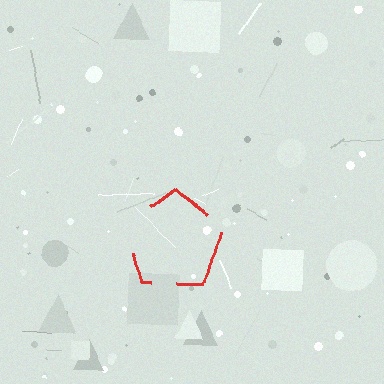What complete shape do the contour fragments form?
The contour fragments form a pentagon.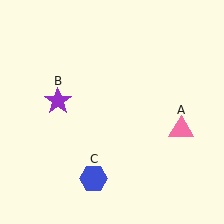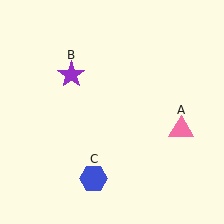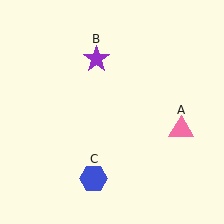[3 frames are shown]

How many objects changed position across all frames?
1 object changed position: purple star (object B).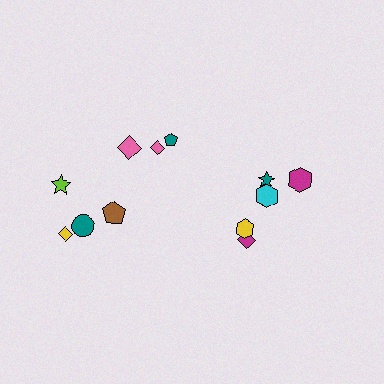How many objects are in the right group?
There are 5 objects.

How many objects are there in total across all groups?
There are 12 objects.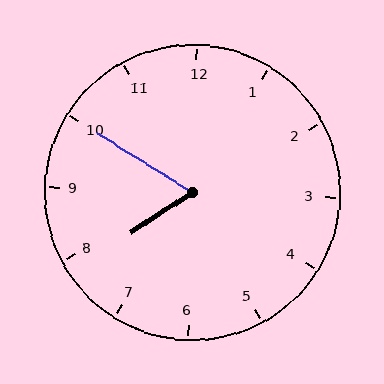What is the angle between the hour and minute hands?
Approximately 65 degrees.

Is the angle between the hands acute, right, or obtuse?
It is acute.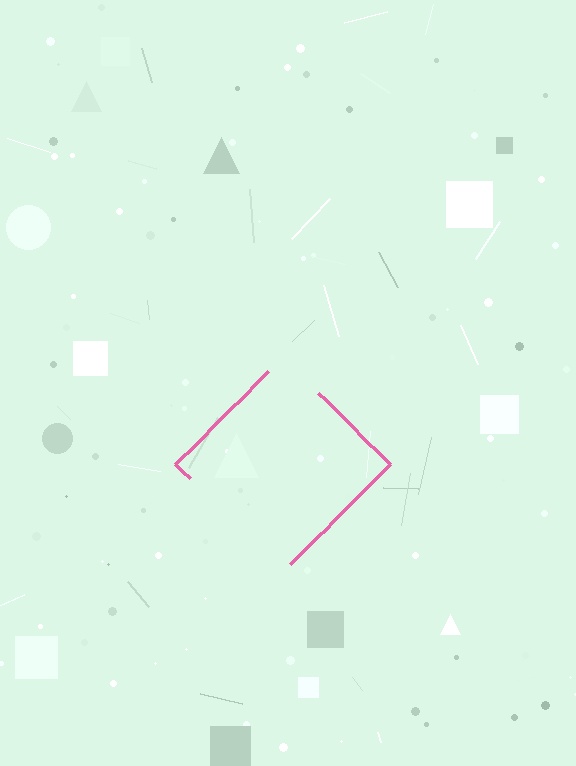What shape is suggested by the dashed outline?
The dashed outline suggests a diamond.